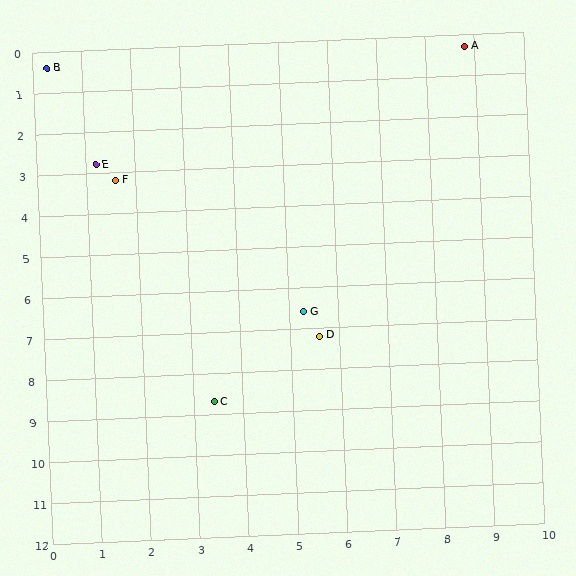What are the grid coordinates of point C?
Point C is at approximately (3.4, 8.7).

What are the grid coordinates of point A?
Point A is at approximately (8.8, 0.3).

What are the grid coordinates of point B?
Point B is at approximately (0.3, 0.4).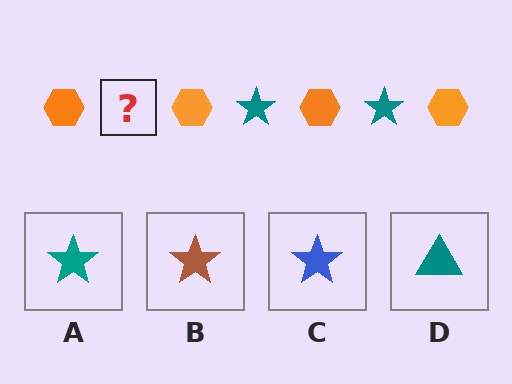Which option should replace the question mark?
Option A.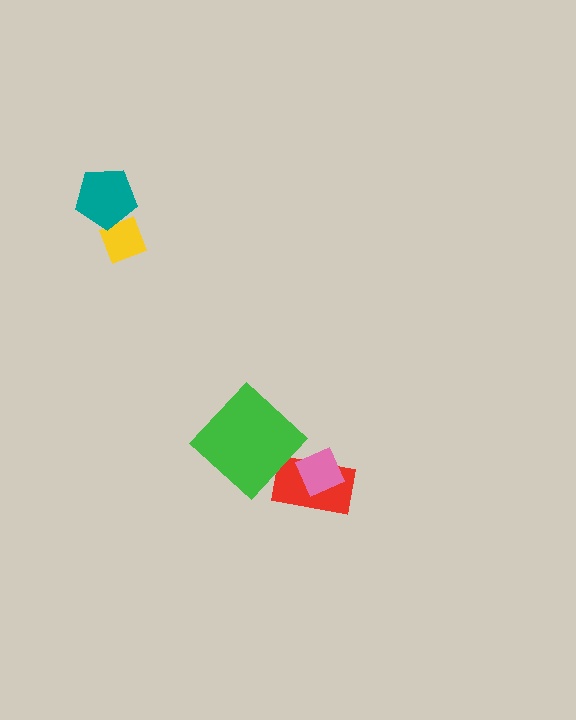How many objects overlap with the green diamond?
0 objects overlap with the green diamond.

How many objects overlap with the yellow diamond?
1 object overlaps with the yellow diamond.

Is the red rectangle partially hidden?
Yes, it is partially covered by another shape.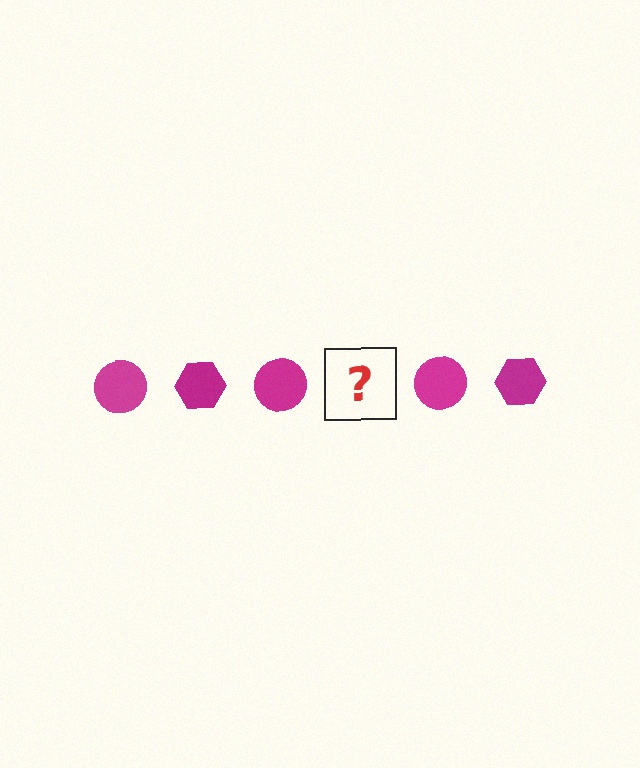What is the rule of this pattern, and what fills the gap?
The rule is that the pattern cycles through circle, hexagon shapes in magenta. The gap should be filled with a magenta hexagon.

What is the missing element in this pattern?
The missing element is a magenta hexagon.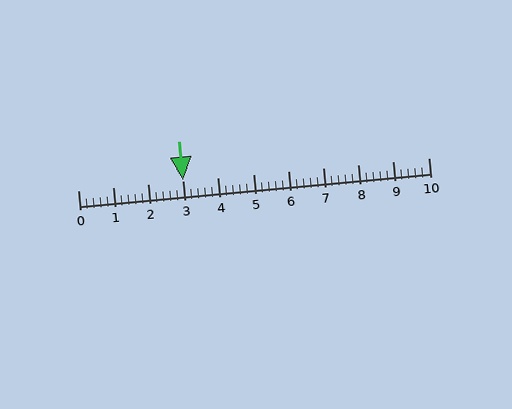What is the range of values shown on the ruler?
The ruler shows values from 0 to 10.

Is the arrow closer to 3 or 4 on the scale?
The arrow is closer to 3.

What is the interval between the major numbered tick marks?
The major tick marks are spaced 1 units apart.